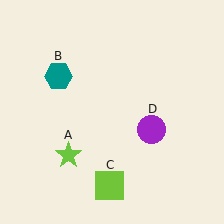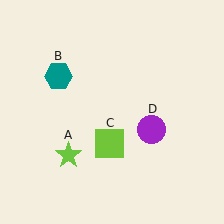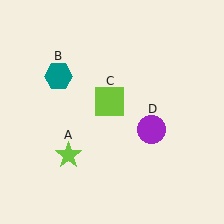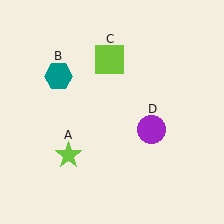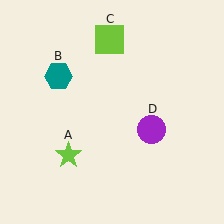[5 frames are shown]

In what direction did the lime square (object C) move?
The lime square (object C) moved up.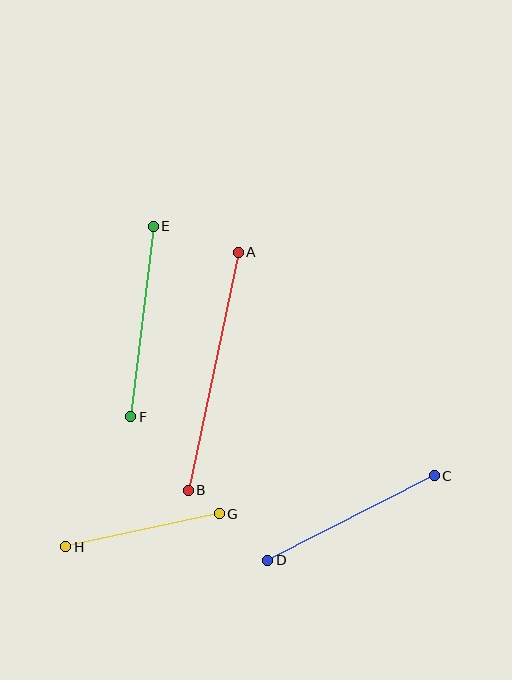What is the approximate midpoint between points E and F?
The midpoint is at approximately (142, 322) pixels.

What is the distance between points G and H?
The distance is approximately 157 pixels.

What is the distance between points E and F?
The distance is approximately 192 pixels.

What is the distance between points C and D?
The distance is approximately 187 pixels.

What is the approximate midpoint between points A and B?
The midpoint is at approximately (213, 371) pixels.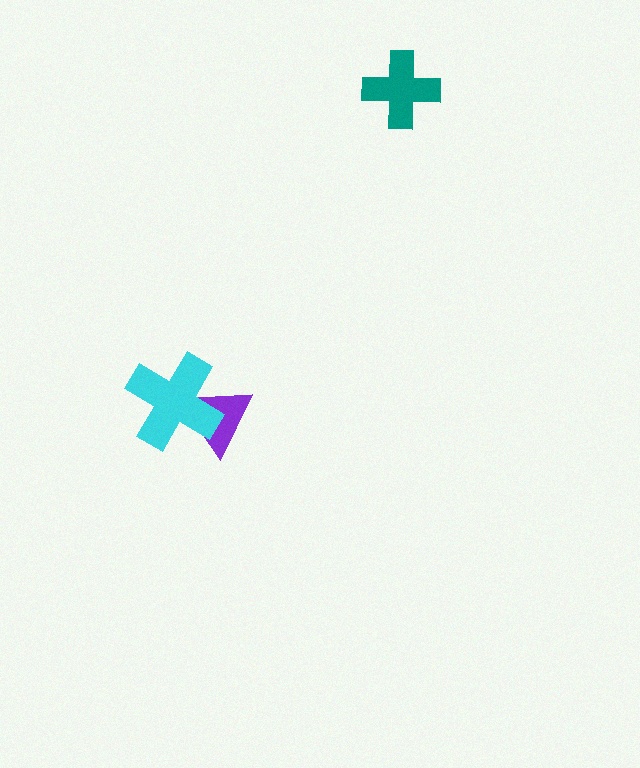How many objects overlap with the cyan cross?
1 object overlaps with the cyan cross.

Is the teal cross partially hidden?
No, no other shape covers it.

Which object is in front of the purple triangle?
The cyan cross is in front of the purple triangle.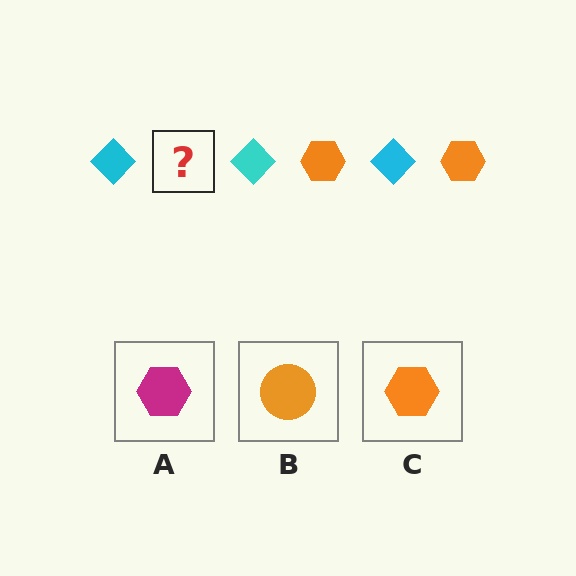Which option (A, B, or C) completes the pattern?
C.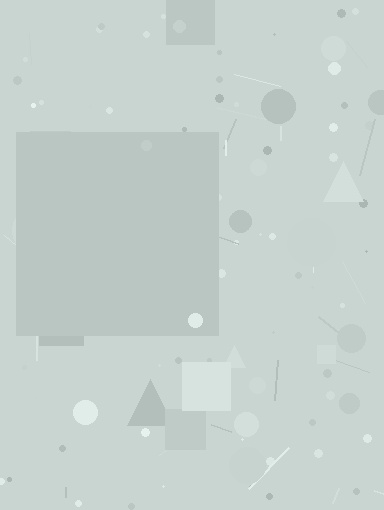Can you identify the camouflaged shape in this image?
The camouflaged shape is a square.